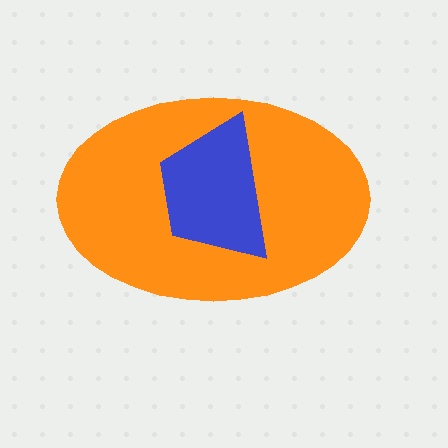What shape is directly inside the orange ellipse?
The blue trapezoid.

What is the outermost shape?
The orange ellipse.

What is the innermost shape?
The blue trapezoid.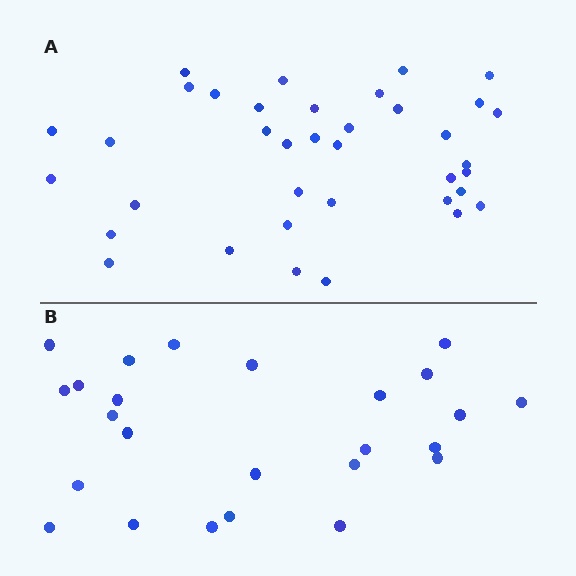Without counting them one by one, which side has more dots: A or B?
Region A (the top region) has more dots.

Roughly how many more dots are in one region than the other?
Region A has roughly 12 or so more dots than region B.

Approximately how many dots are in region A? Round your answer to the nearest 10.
About 40 dots. (The exact count is 37, which rounds to 40.)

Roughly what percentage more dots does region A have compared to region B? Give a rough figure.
About 50% more.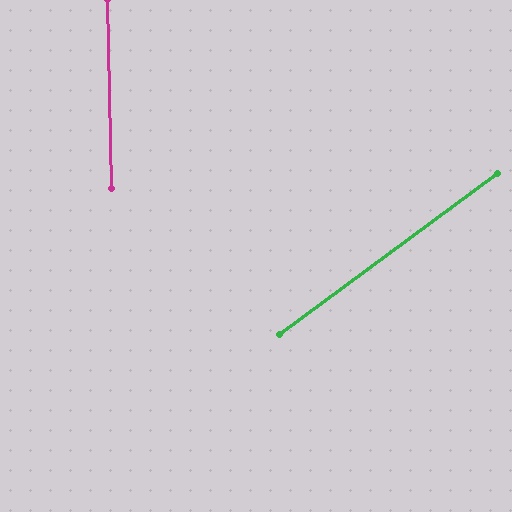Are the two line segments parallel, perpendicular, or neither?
Neither parallel nor perpendicular — they differ by about 55°.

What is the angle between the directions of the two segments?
Approximately 55 degrees.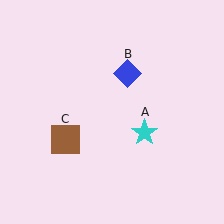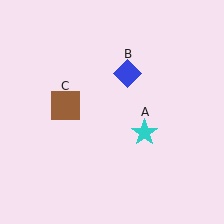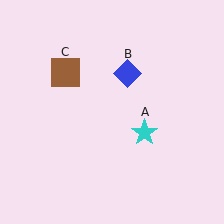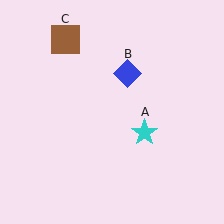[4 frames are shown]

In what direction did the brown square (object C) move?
The brown square (object C) moved up.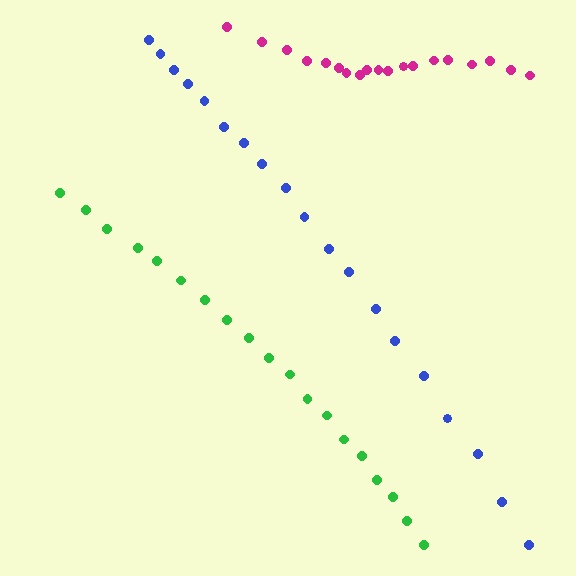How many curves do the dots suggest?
There are 3 distinct paths.